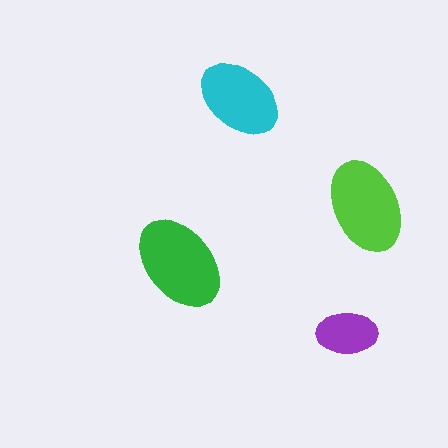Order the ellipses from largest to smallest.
the green one, the lime one, the cyan one, the purple one.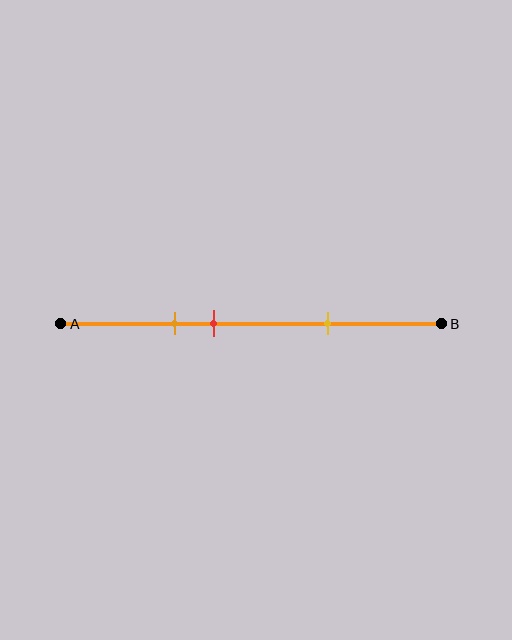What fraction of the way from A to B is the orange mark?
The orange mark is approximately 30% (0.3) of the way from A to B.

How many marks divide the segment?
There are 3 marks dividing the segment.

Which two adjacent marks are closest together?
The orange and red marks are the closest adjacent pair.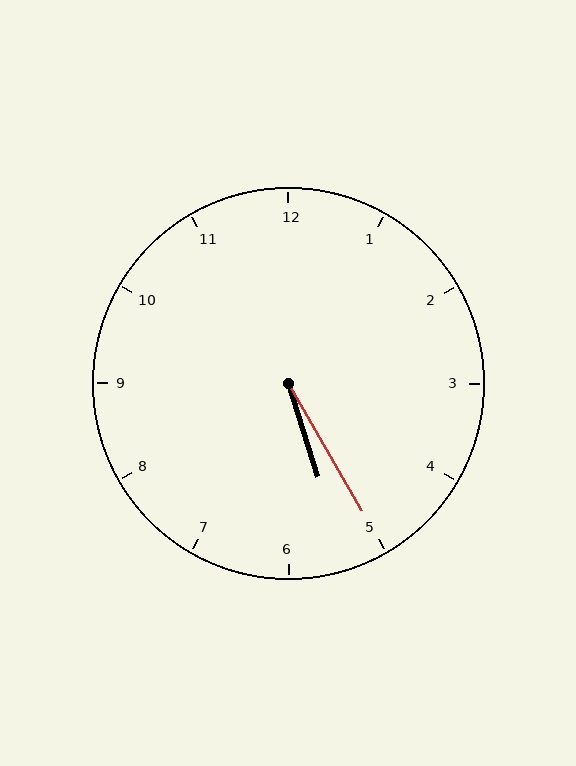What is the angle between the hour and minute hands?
Approximately 12 degrees.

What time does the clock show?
5:25.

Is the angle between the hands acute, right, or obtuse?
It is acute.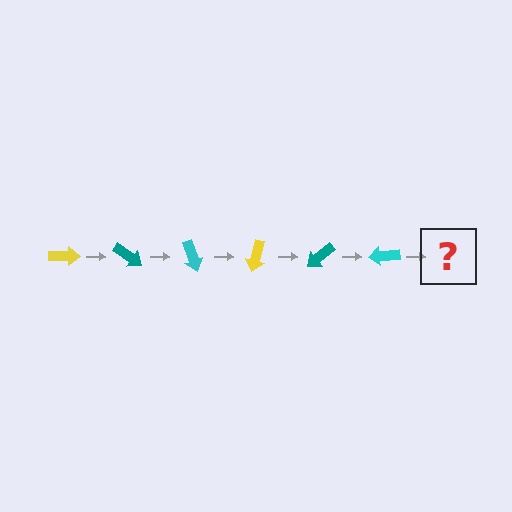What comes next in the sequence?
The next element should be a yellow arrow, rotated 210 degrees from the start.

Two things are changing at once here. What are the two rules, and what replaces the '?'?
The two rules are that it rotates 35 degrees each step and the color cycles through yellow, teal, and cyan. The '?' should be a yellow arrow, rotated 210 degrees from the start.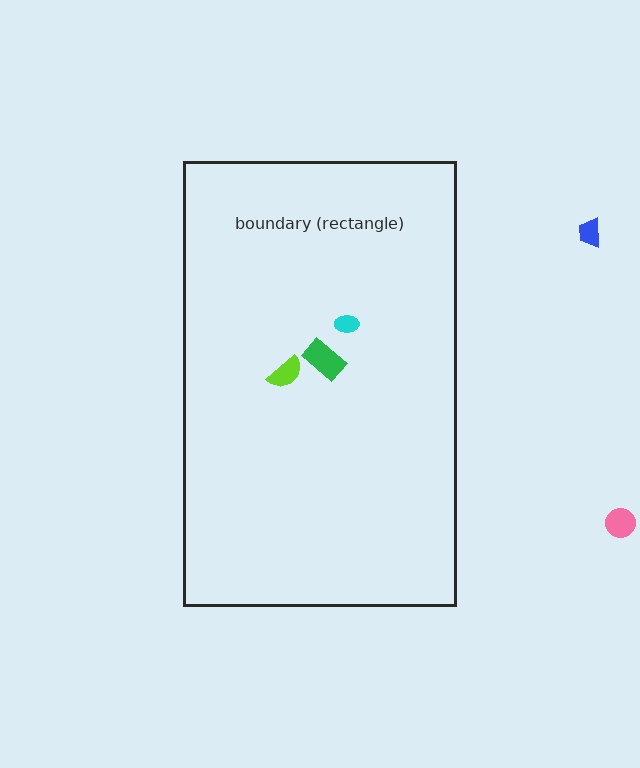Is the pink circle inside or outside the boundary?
Outside.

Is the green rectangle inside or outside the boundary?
Inside.